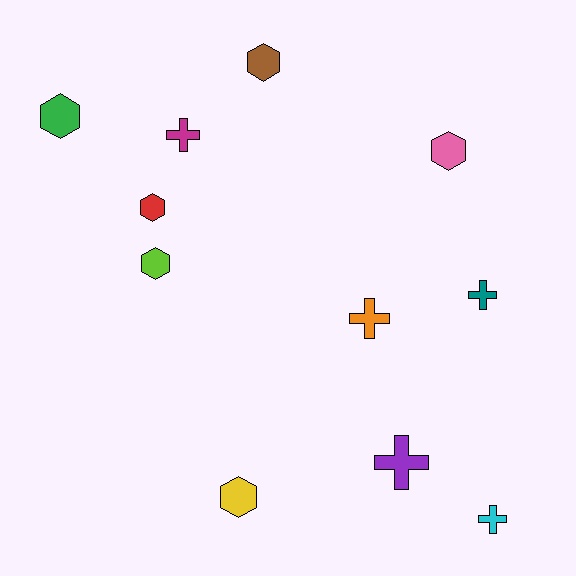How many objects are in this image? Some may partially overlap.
There are 11 objects.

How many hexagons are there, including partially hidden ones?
There are 6 hexagons.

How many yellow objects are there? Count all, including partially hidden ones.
There is 1 yellow object.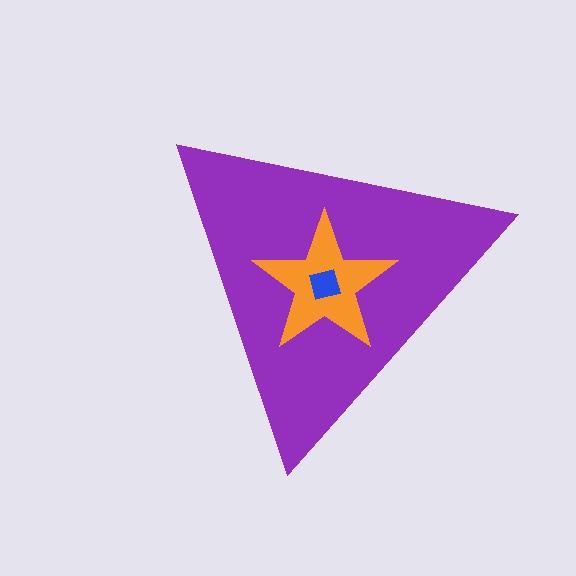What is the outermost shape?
The purple triangle.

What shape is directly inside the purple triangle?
The orange star.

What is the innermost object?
The blue square.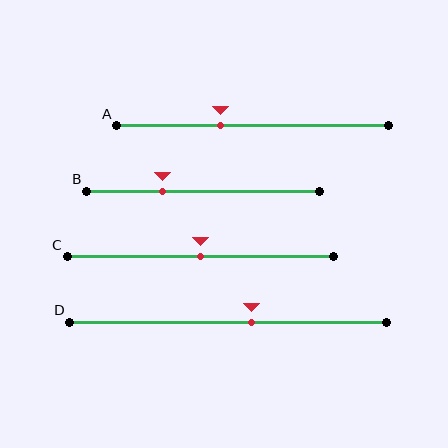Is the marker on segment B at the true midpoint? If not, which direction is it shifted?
No, the marker on segment B is shifted to the left by about 18% of the segment length.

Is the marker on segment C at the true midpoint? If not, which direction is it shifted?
Yes, the marker on segment C is at the true midpoint.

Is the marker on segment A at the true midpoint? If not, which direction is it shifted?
No, the marker on segment A is shifted to the left by about 12% of the segment length.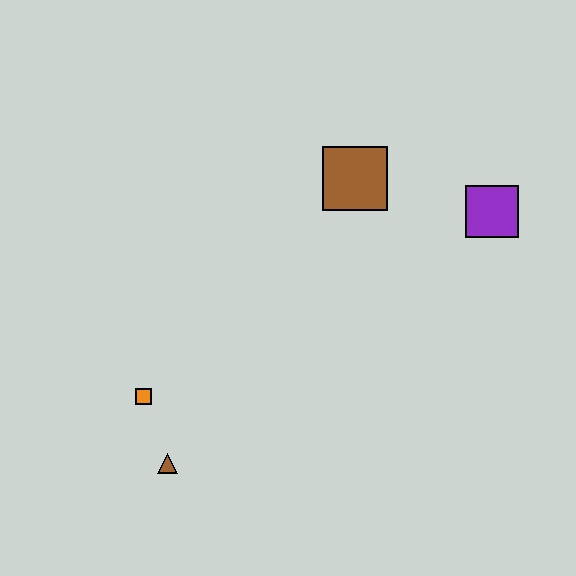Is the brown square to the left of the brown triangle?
No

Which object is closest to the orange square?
The brown triangle is closest to the orange square.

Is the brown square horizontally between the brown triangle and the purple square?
Yes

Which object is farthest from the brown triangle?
The purple square is farthest from the brown triangle.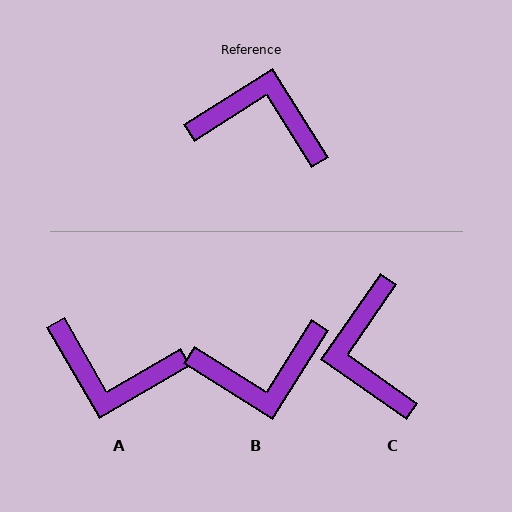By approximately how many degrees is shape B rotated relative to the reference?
Approximately 154 degrees clockwise.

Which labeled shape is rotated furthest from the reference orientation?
A, about 178 degrees away.